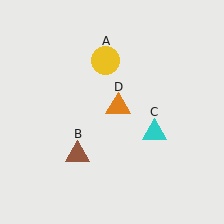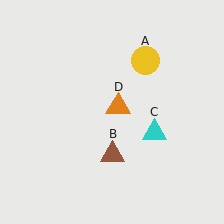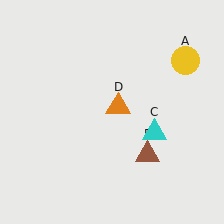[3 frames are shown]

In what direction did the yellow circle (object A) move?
The yellow circle (object A) moved right.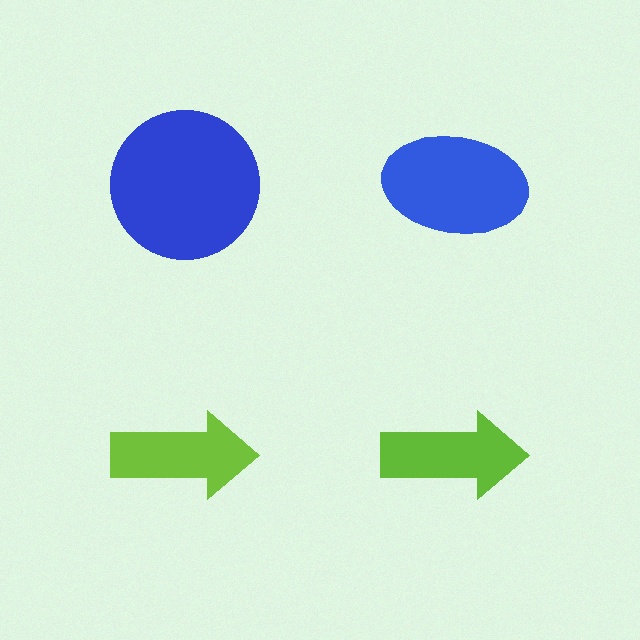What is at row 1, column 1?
A blue circle.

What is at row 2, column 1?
A lime arrow.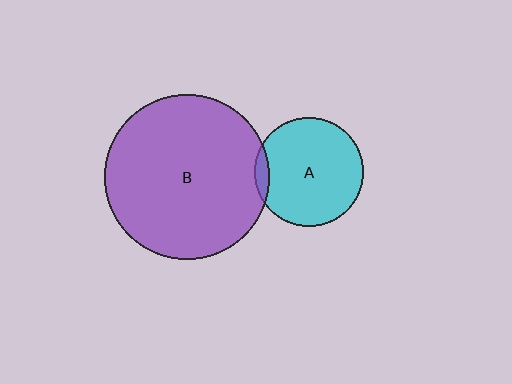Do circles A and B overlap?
Yes.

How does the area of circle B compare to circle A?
Approximately 2.3 times.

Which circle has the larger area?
Circle B (purple).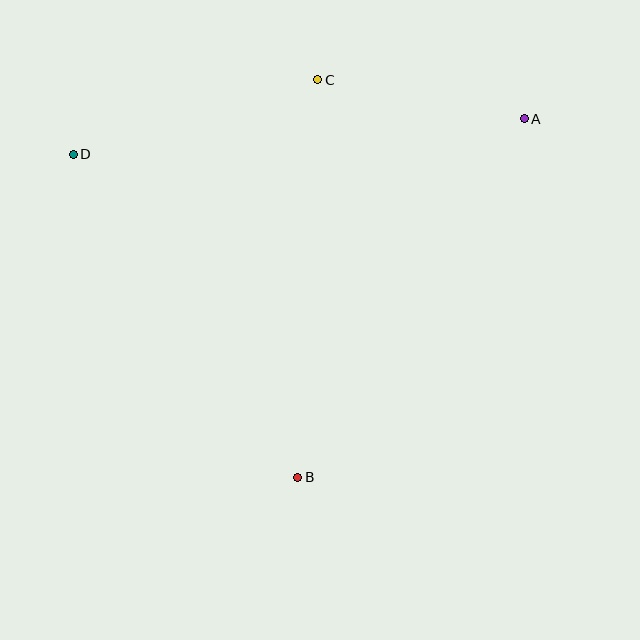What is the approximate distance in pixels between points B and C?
The distance between B and C is approximately 398 pixels.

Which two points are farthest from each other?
Points A and D are farthest from each other.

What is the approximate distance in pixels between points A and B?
The distance between A and B is approximately 424 pixels.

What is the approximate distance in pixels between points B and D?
The distance between B and D is approximately 393 pixels.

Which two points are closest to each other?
Points A and C are closest to each other.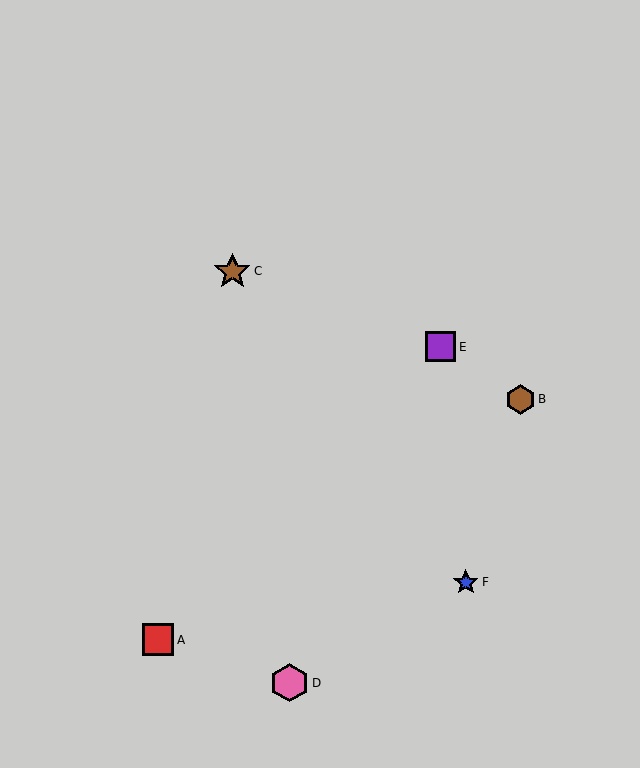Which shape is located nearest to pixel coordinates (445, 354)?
The purple square (labeled E) at (440, 347) is nearest to that location.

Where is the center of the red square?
The center of the red square is at (158, 640).